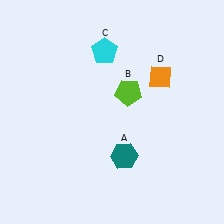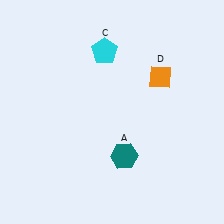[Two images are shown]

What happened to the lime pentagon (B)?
The lime pentagon (B) was removed in Image 2. It was in the top-right area of Image 1.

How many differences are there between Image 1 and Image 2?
There is 1 difference between the two images.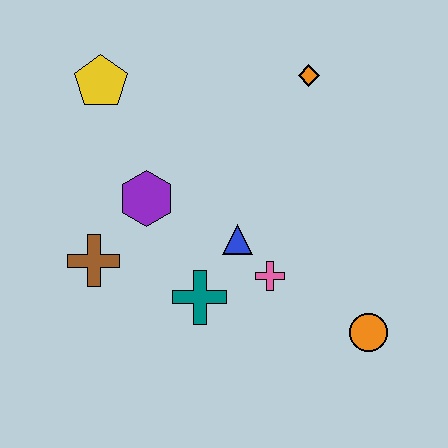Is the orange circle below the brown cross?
Yes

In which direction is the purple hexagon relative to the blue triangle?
The purple hexagon is to the left of the blue triangle.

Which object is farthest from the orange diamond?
The brown cross is farthest from the orange diamond.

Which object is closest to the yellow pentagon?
The purple hexagon is closest to the yellow pentagon.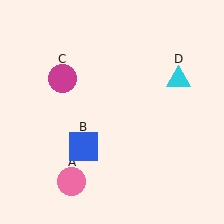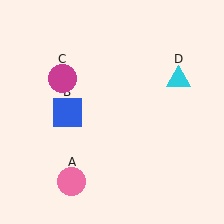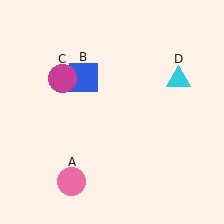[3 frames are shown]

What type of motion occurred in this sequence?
The blue square (object B) rotated clockwise around the center of the scene.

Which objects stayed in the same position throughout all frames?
Pink circle (object A) and magenta circle (object C) and cyan triangle (object D) remained stationary.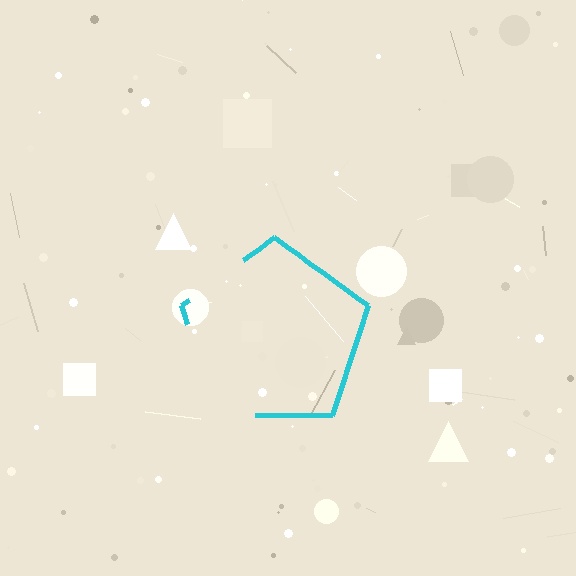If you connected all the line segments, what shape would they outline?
They would outline a pentagon.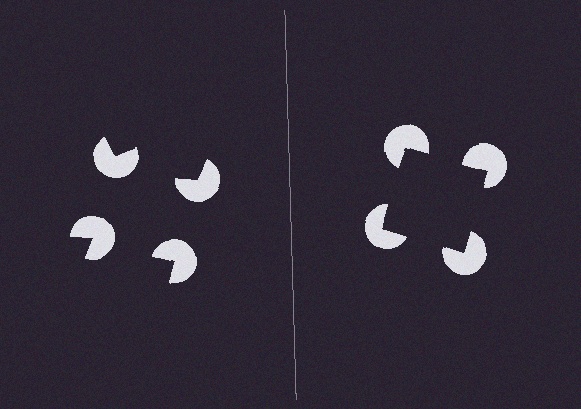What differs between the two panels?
The pac-man discs are positioned identically on both sides; only the wedge orientations differ. On the right they align to a square; on the left they are misaligned.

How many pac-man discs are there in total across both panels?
8 — 4 on each side.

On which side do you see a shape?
An illusory square appears on the right side. On the left side the wedge cuts are rotated, so no coherent shape forms.